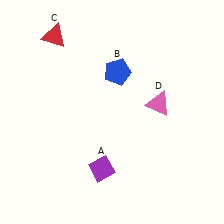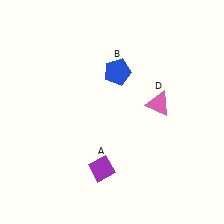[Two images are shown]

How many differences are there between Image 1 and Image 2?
There is 1 difference between the two images.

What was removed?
The red triangle (C) was removed in Image 2.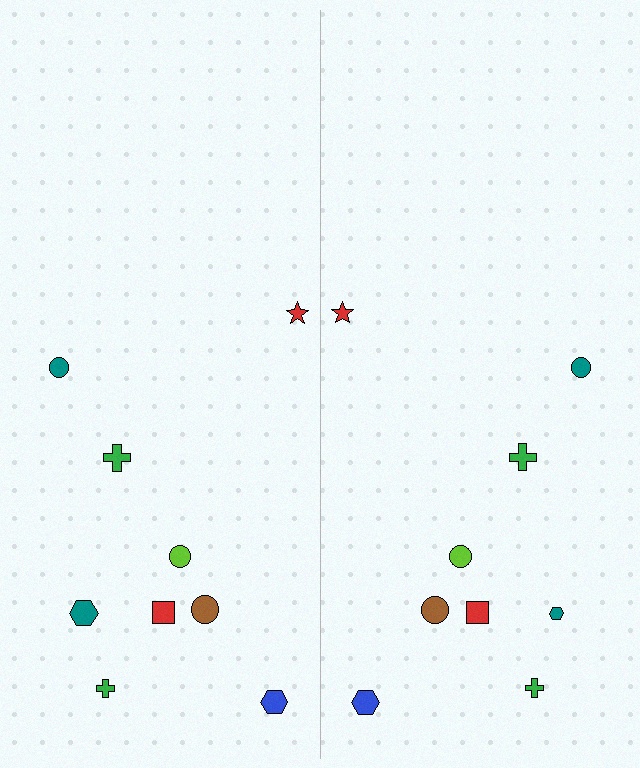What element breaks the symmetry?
The teal hexagon on the right side has a different size than its mirror counterpart.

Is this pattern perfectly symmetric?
No, the pattern is not perfectly symmetric. The teal hexagon on the right side has a different size than its mirror counterpart.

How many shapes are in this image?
There are 18 shapes in this image.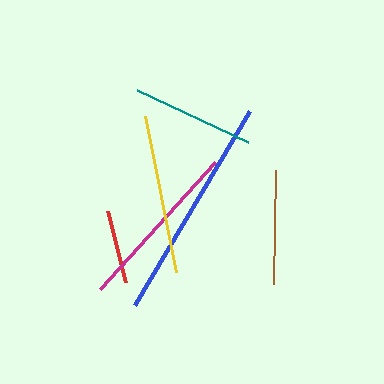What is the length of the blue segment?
The blue segment is approximately 226 pixels long.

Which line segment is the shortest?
The red line is the shortest at approximately 74 pixels.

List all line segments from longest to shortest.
From longest to shortest: blue, magenta, yellow, teal, brown, red.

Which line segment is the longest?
The blue line is the longest at approximately 226 pixels.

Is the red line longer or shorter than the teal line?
The teal line is longer than the red line.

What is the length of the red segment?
The red segment is approximately 74 pixels long.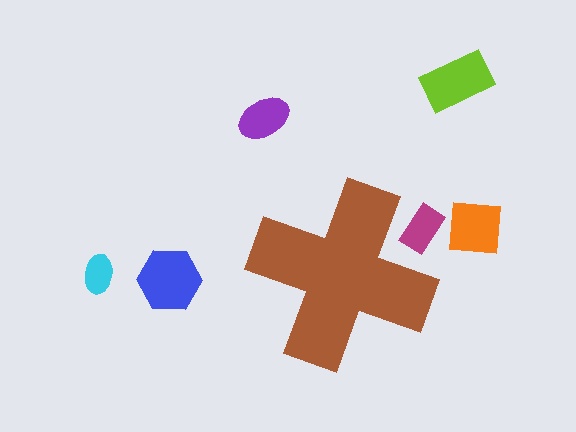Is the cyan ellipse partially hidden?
No, the cyan ellipse is fully visible.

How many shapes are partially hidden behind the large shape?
1 shape is partially hidden.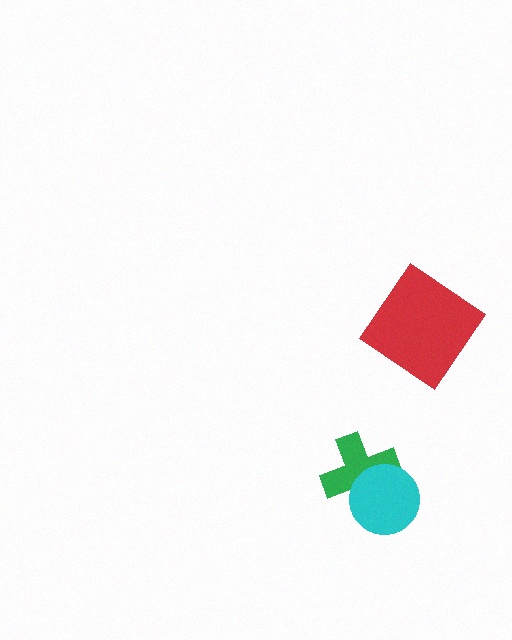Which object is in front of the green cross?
The cyan circle is in front of the green cross.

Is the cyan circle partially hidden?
No, no other shape covers it.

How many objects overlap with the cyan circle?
1 object overlaps with the cyan circle.